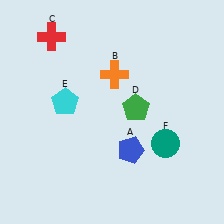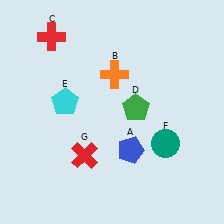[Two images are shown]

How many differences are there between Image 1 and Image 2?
There is 1 difference between the two images.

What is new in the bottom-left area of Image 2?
A red cross (G) was added in the bottom-left area of Image 2.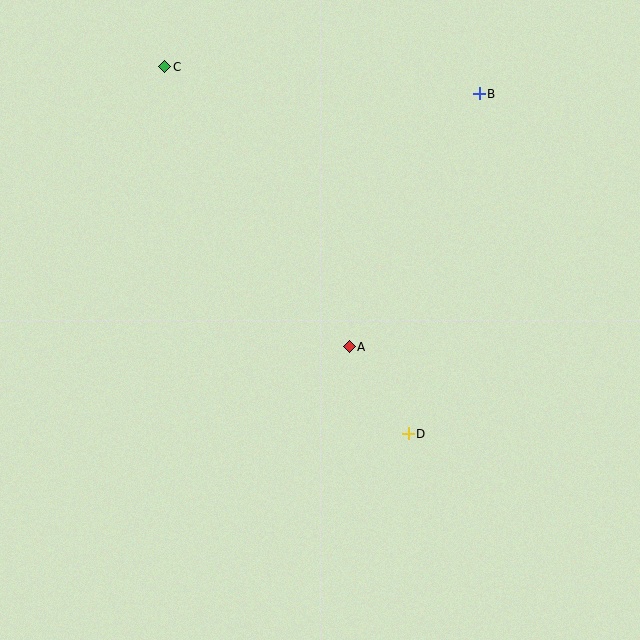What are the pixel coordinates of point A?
Point A is at (349, 347).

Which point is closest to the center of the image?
Point A at (349, 347) is closest to the center.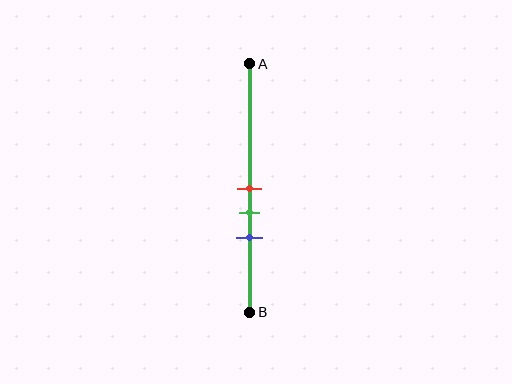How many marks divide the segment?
There are 3 marks dividing the segment.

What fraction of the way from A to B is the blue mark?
The blue mark is approximately 70% (0.7) of the way from A to B.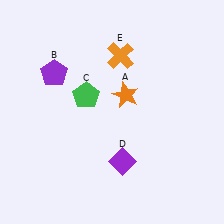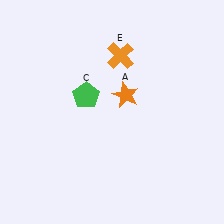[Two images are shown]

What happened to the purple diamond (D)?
The purple diamond (D) was removed in Image 2. It was in the bottom-right area of Image 1.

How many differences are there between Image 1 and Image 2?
There are 2 differences between the two images.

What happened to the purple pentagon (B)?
The purple pentagon (B) was removed in Image 2. It was in the top-left area of Image 1.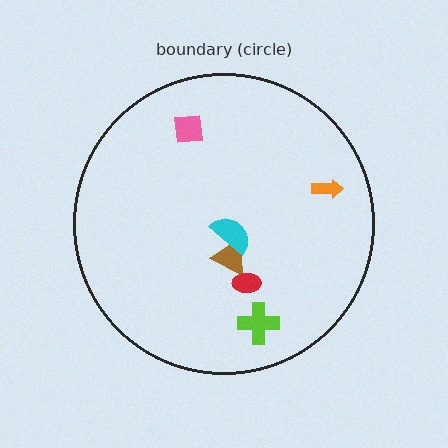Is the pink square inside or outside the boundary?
Inside.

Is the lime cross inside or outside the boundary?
Inside.